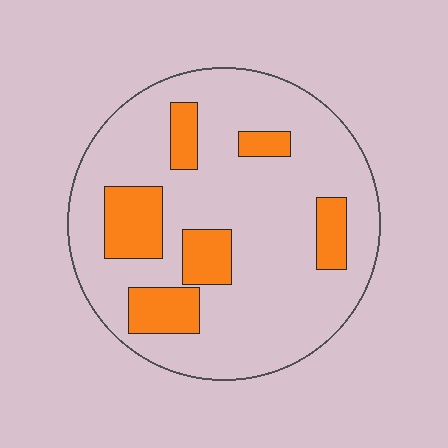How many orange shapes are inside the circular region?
6.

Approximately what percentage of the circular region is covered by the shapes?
Approximately 20%.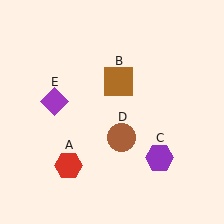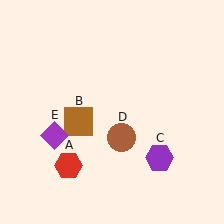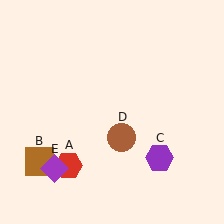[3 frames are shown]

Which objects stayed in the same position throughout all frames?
Red hexagon (object A) and purple hexagon (object C) and brown circle (object D) remained stationary.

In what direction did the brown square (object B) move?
The brown square (object B) moved down and to the left.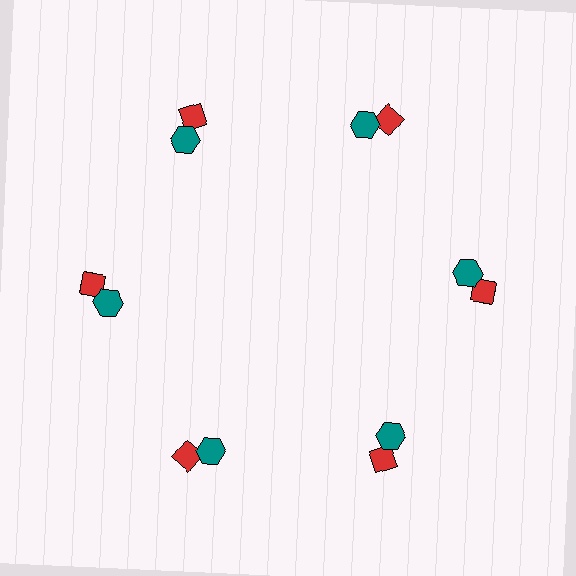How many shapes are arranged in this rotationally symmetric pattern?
There are 12 shapes, arranged in 6 groups of 2.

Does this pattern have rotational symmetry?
Yes, this pattern has 6-fold rotational symmetry. It looks the same after rotating 60 degrees around the center.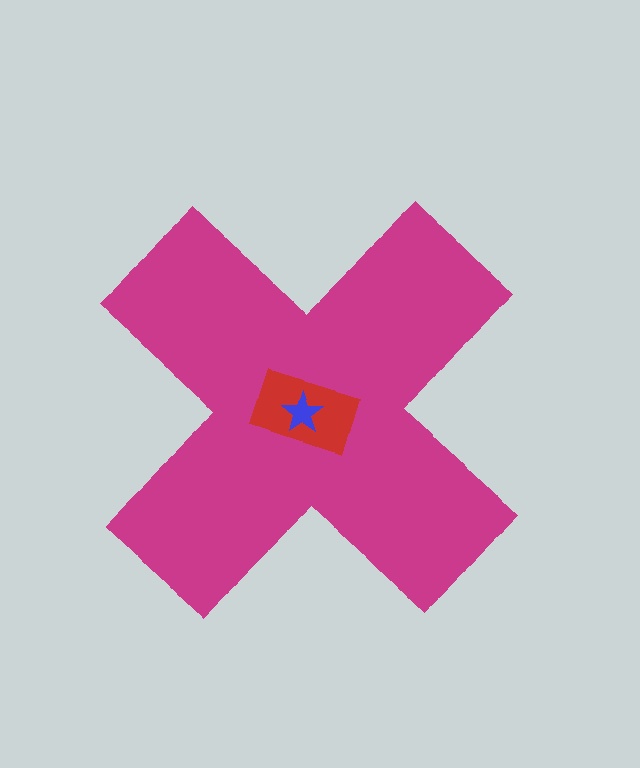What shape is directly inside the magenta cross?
The red rectangle.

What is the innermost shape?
The blue star.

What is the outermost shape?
The magenta cross.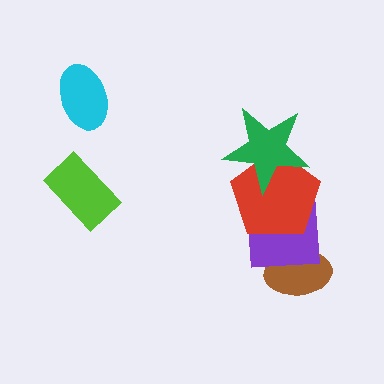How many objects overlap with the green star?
2 objects overlap with the green star.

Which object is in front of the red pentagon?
The green star is in front of the red pentagon.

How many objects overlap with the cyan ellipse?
0 objects overlap with the cyan ellipse.